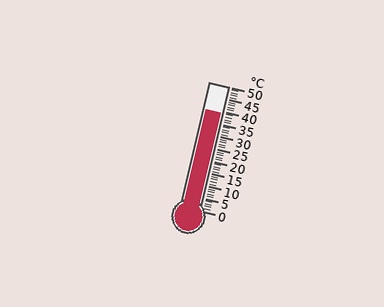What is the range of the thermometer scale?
The thermometer scale ranges from 0°C to 50°C.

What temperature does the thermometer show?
The thermometer shows approximately 39°C.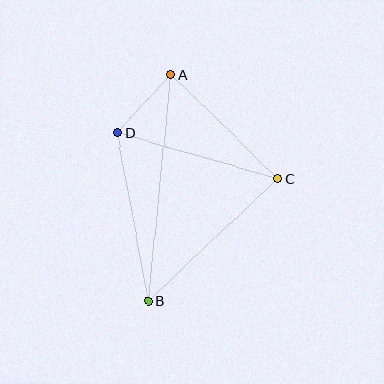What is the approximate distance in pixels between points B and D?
The distance between B and D is approximately 171 pixels.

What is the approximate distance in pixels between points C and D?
The distance between C and D is approximately 167 pixels.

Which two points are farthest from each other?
Points A and B are farthest from each other.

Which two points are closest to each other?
Points A and D are closest to each other.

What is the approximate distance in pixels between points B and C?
The distance between B and C is approximately 178 pixels.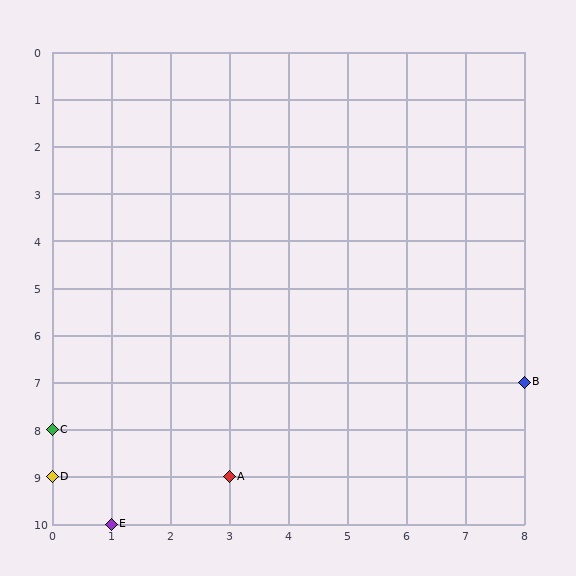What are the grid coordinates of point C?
Point C is at grid coordinates (0, 8).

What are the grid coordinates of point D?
Point D is at grid coordinates (0, 9).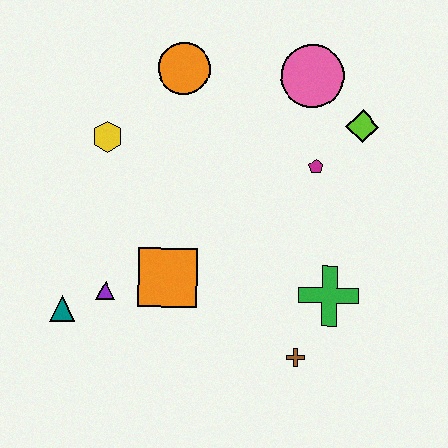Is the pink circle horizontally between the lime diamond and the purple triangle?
Yes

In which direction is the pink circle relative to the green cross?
The pink circle is above the green cross.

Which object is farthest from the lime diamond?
The teal triangle is farthest from the lime diamond.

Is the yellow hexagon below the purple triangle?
No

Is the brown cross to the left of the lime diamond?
Yes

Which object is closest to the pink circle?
The lime diamond is closest to the pink circle.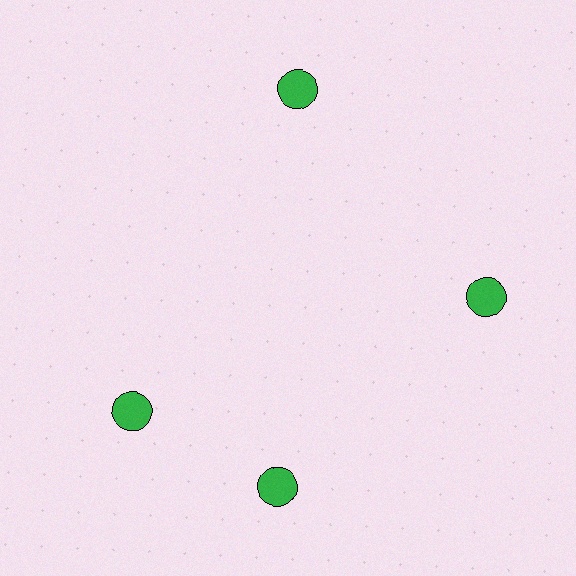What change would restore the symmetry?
The symmetry would be restored by rotating it back into even spacing with its neighbors so that all 4 circles sit at equal angles and equal distance from the center.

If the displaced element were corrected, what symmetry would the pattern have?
It would have 4-fold rotational symmetry — the pattern would map onto itself every 90 degrees.